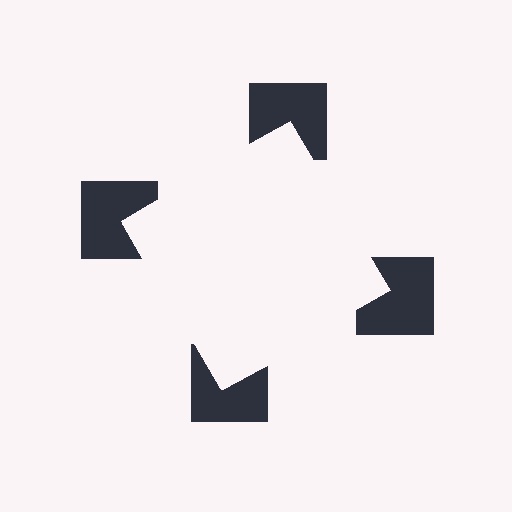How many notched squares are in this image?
There are 4 — one at each vertex of the illusory square.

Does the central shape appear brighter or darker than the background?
It typically appears slightly brighter than the background, even though no actual brightness change is drawn.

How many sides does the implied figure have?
4 sides.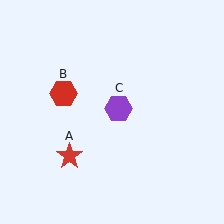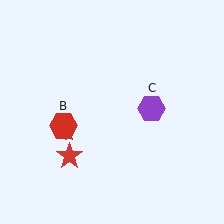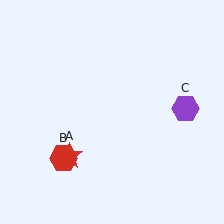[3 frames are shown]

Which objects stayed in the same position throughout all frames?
Red star (object A) remained stationary.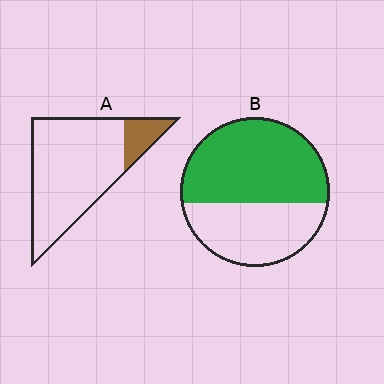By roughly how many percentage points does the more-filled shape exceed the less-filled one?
By roughly 45 percentage points (B over A).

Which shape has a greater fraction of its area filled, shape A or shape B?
Shape B.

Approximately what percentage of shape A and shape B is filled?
A is approximately 15% and B is approximately 60%.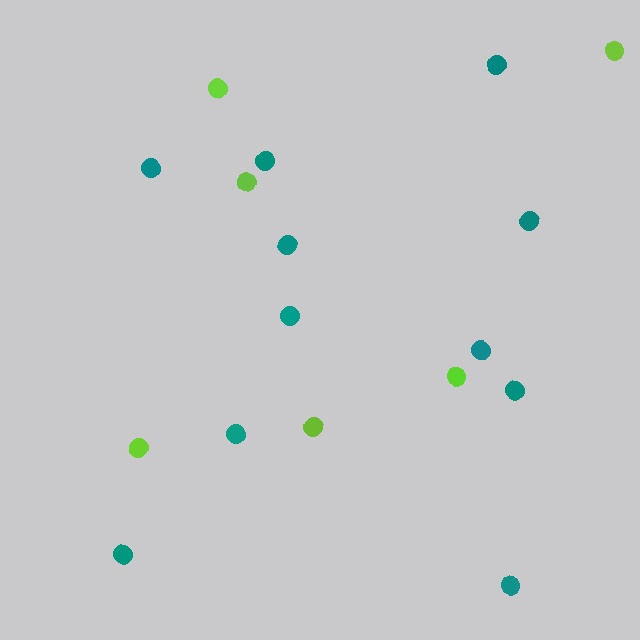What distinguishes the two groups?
There are 2 groups: one group of lime circles (6) and one group of teal circles (11).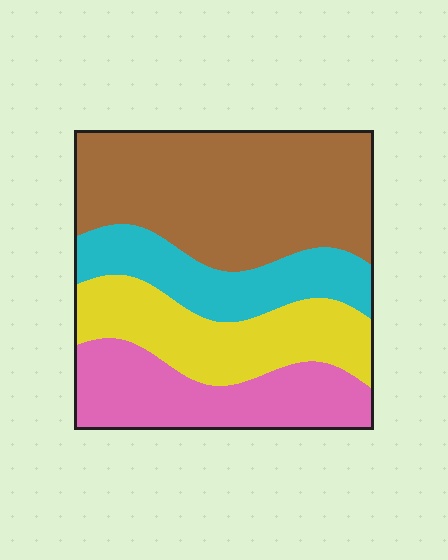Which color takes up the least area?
Cyan, at roughly 15%.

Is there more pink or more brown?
Brown.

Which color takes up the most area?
Brown, at roughly 40%.